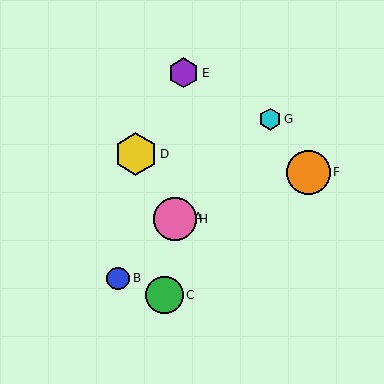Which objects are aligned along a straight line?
Objects A, B, G, H are aligned along a straight line.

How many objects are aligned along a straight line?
4 objects (A, B, G, H) are aligned along a straight line.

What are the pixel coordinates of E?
Object E is at (184, 73).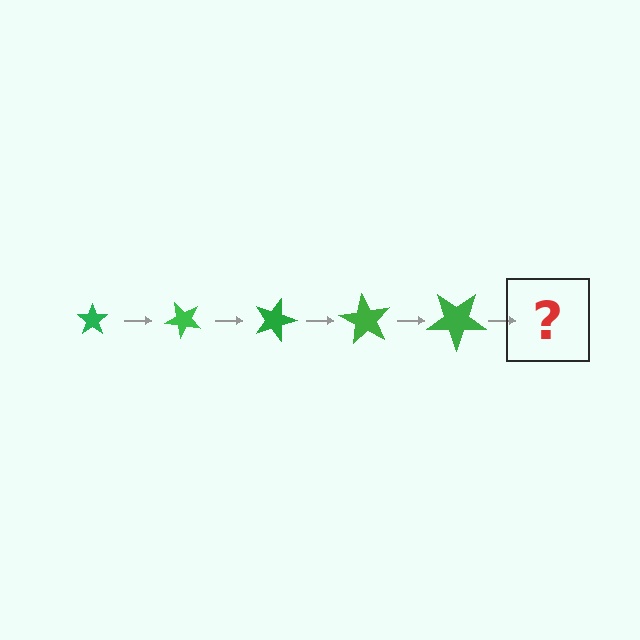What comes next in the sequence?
The next element should be a star, larger than the previous one and rotated 225 degrees from the start.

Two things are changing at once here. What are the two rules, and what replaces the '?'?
The two rules are that the star grows larger each step and it rotates 45 degrees each step. The '?' should be a star, larger than the previous one and rotated 225 degrees from the start.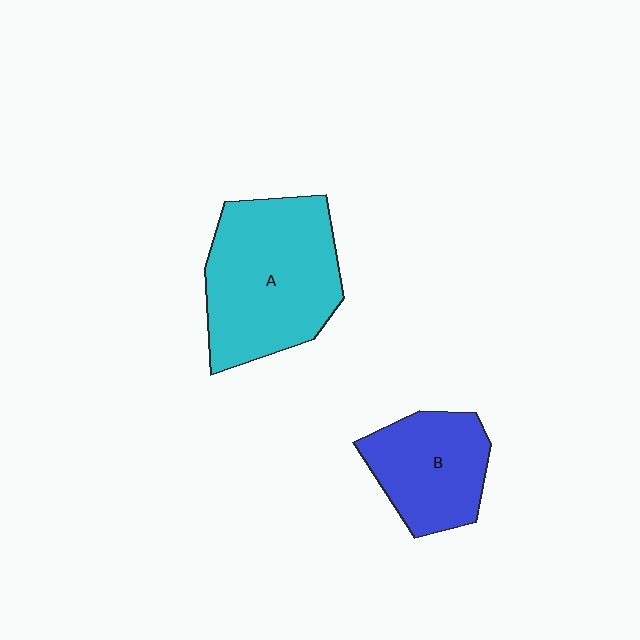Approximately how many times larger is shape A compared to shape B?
Approximately 1.6 times.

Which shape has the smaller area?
Shape B (blue).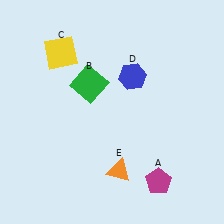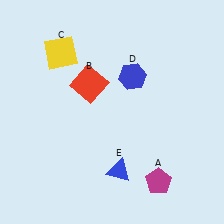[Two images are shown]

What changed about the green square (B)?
In Image 1, B is green. In Image 2, it changed to red.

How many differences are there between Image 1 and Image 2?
There are 2 differences between the two images.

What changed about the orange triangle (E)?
In Image 1, E is orange. In Image 2, it changed to blue.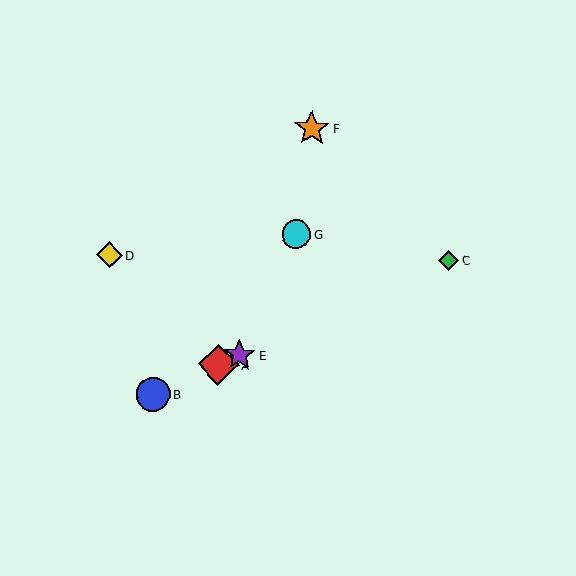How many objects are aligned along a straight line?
4 objects (A, B, C, E) are aligned along a straight line.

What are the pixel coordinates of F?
Object F is at (312, 128).